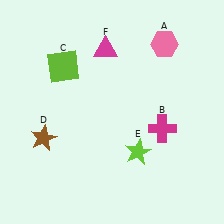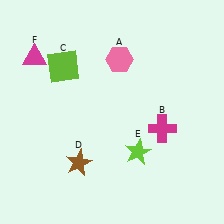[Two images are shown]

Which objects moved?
The objects that moved are: the pink hexagon (A), the brown star (D), the magenta triangle (F).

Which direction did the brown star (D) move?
The brown star (D) moved right.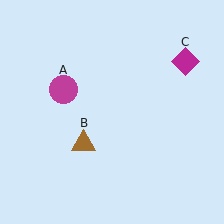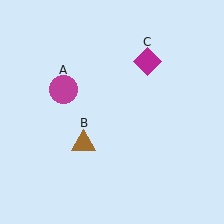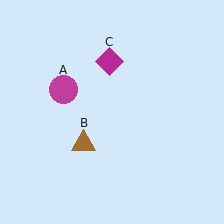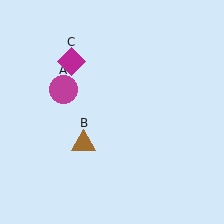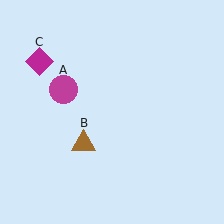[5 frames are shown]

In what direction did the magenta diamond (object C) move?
The magenta diamond (object C) moved left.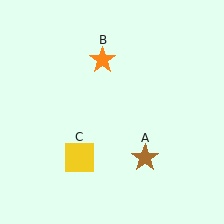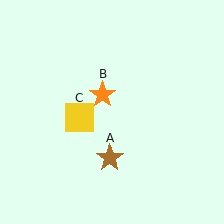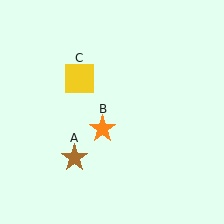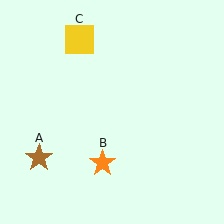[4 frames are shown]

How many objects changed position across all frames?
3 objects changed position: brown star (object A), orange star (object B), yellow square (object C).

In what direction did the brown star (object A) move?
The brown star (object A) moved left.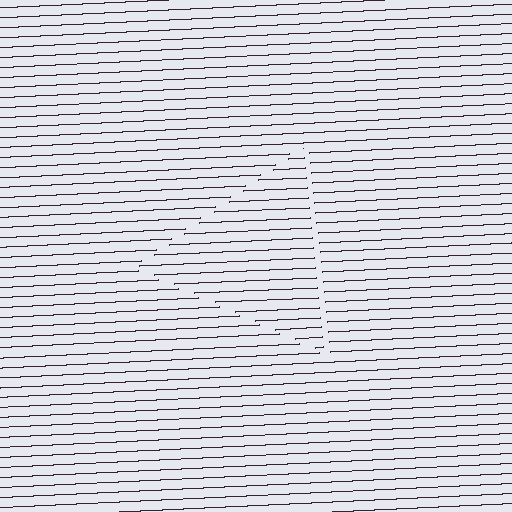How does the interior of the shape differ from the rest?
The interior of the shape contains the same grating, shifted by half a period — the contour is defined by the phase discontinuity where line-ends from the inner and outer gratings abut.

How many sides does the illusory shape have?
3 sides — the line-ends trace a triangle.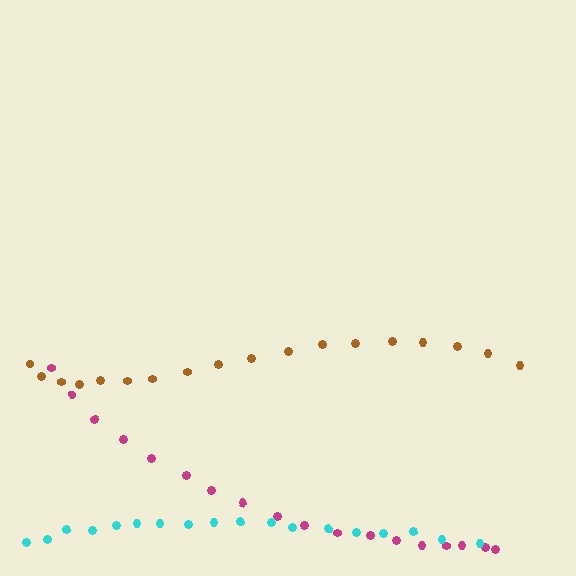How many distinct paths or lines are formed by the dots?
There are 3 distinct paths.